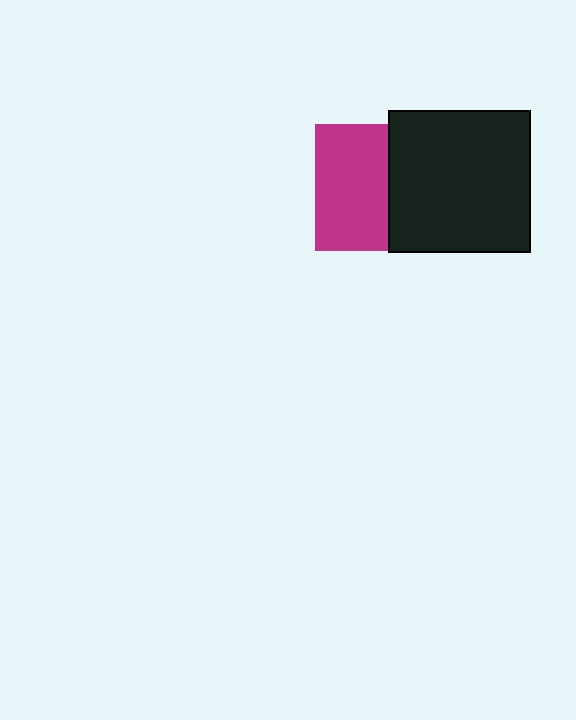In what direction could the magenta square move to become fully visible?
The magenta square could move left. That would shift it out from behind the black square entirely.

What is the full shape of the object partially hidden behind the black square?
The partially hidden object is a magenta square.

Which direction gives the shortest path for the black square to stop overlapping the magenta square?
Moving right gives the shortest separation.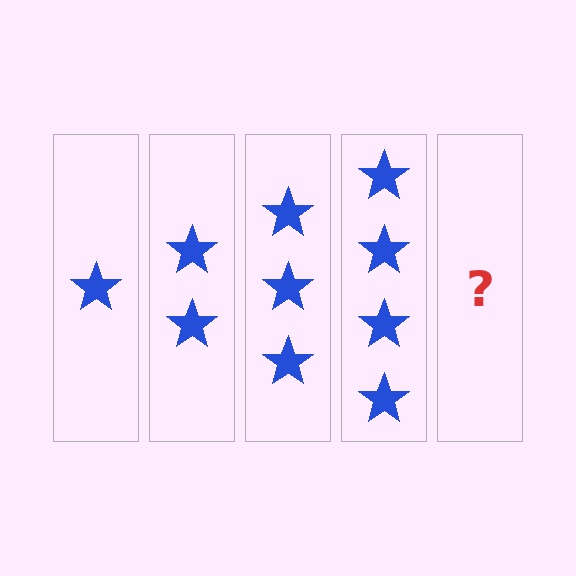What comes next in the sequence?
The next element should be 5 stars.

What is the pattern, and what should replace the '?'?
The pattern is that each step adds one more star. The '?' should be 5 stars.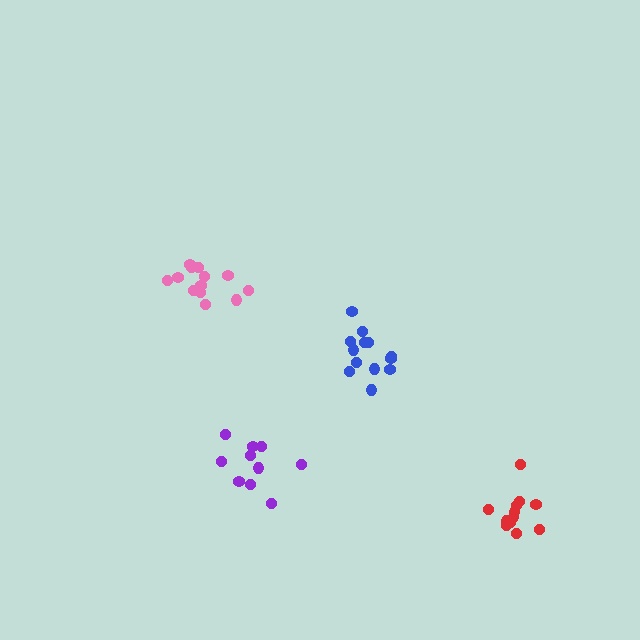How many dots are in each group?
Group 1: 13 dots, Group 2: 13 dots, Group 3: 12 dots, Group 4: 10 dots (48 total).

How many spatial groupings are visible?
There are 4 spatial groupings.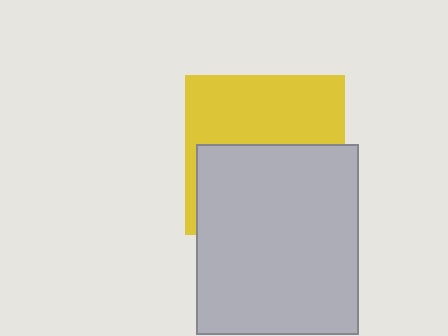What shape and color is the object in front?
The object in front is a light gray rectangle.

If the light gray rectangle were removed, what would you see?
You would see the complete yellow square.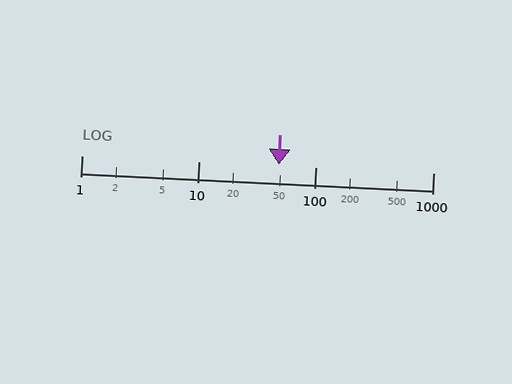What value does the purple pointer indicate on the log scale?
The pointer indicates approximately 48.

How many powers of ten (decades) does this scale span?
The scale spans 3 decades, from 1 to 1000.